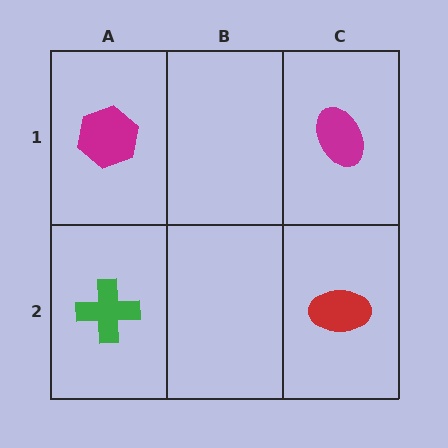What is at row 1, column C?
A magenta ellipse.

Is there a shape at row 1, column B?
No, that cell is empty.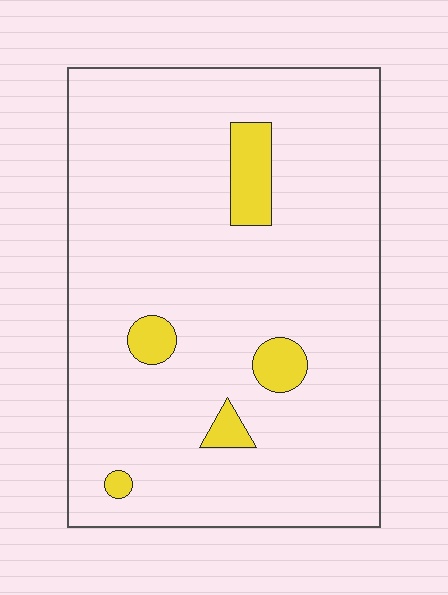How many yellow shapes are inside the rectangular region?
5.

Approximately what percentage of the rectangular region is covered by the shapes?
Approximately 10%.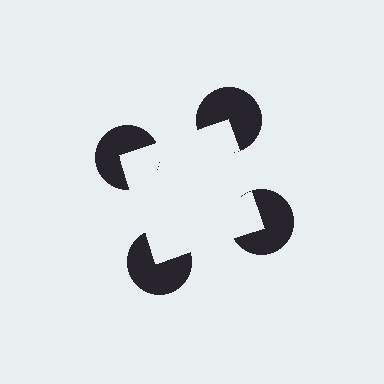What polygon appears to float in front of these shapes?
An illusory square — its edges are inferred from the aligned wedge cuts in the pac-man discs, not physically drawn.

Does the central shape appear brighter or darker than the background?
It typically appears slightly brighter than the background, even though no actual brightness change is drawn.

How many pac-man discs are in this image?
There are 4 — one at each vertex of the illusory square.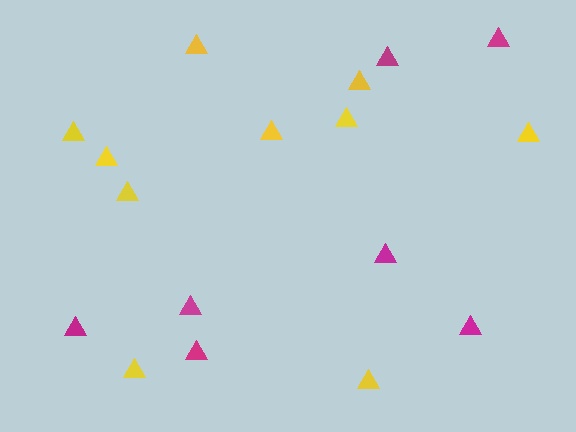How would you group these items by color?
There are 2 groups: one group of magenta triangles (7) and one group of yellow triangles (10).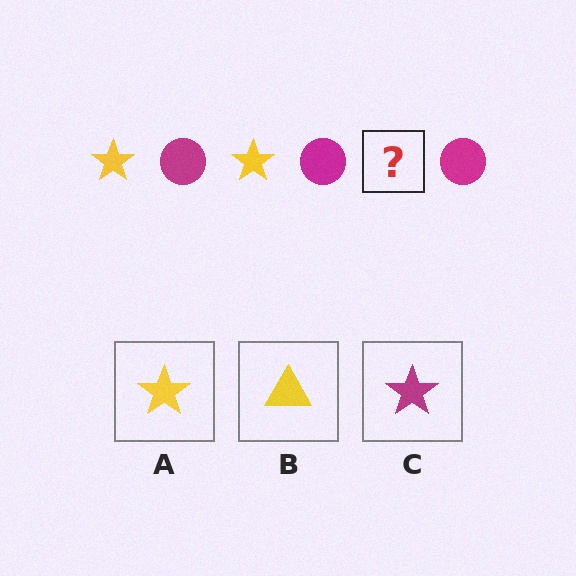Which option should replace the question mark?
Option A.